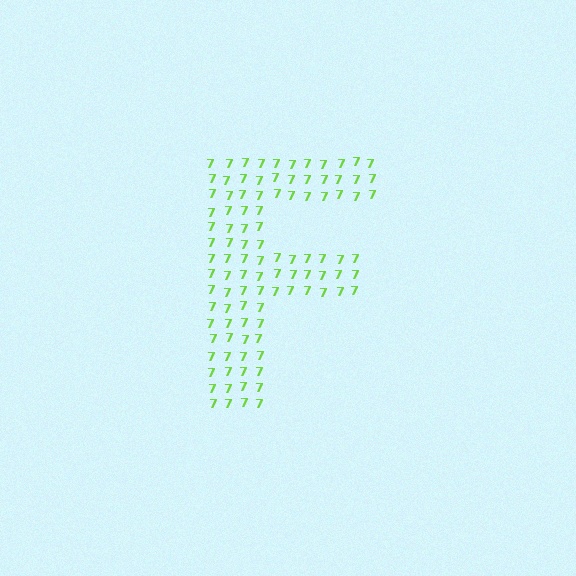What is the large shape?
The large shape is the letter F.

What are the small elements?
The small elements are digit 7's.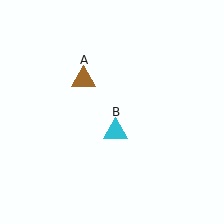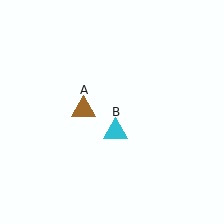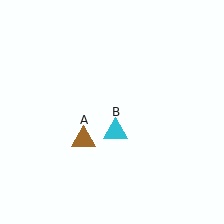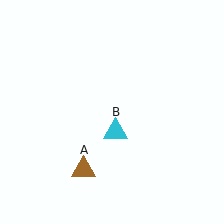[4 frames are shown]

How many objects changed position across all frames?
1 object changed position: brown triangle (object A).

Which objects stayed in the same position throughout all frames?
Cyan triangle (object B) remained stationary.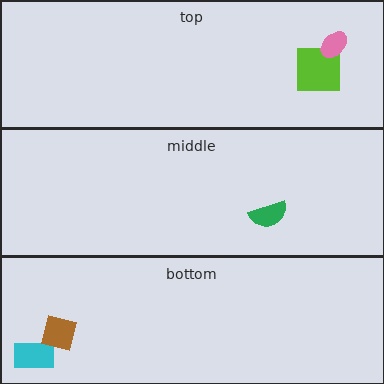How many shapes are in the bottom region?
2.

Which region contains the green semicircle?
The middle region.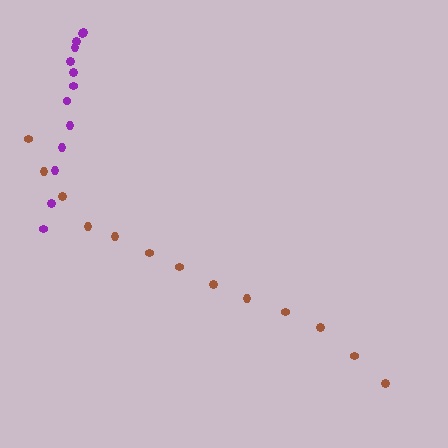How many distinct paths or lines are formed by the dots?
There are 2 distinct paths.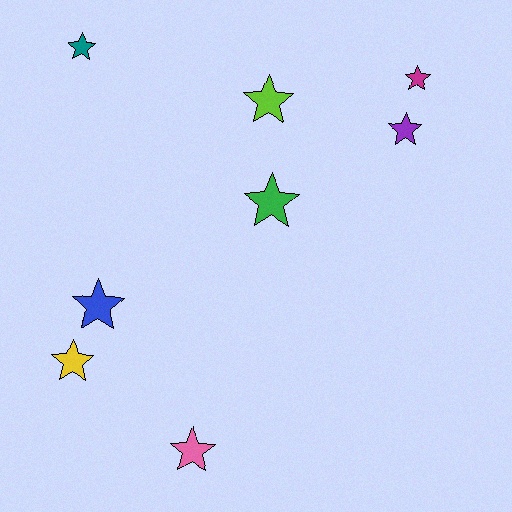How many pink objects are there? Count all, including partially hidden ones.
There is 1 pink object.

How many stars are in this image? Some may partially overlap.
There are 8 stars.